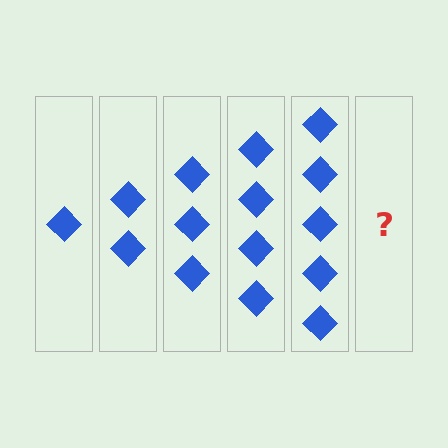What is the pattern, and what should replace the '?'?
The pattern is that each step adds one more diamond. The '?' should be 6 diamonds.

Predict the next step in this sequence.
The next step is 6 diamonds.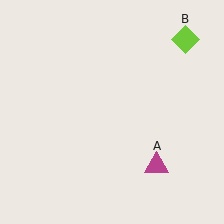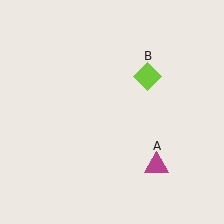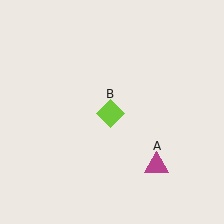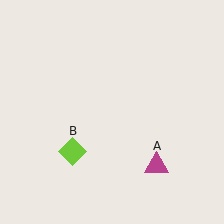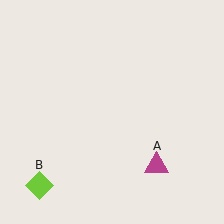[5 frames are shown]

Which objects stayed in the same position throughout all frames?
Magenta triangle (object A) remained stationary.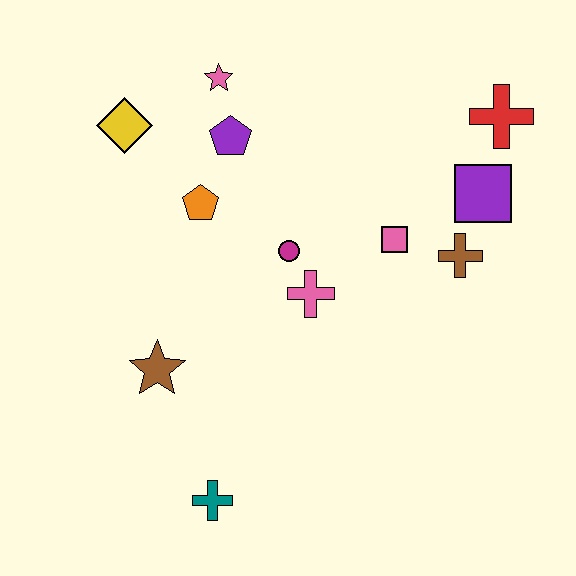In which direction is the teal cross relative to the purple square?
The teal cross is below the purple square.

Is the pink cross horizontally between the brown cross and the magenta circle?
Yes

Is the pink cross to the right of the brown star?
Yes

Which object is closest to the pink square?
The brown cross is closest to the pink square.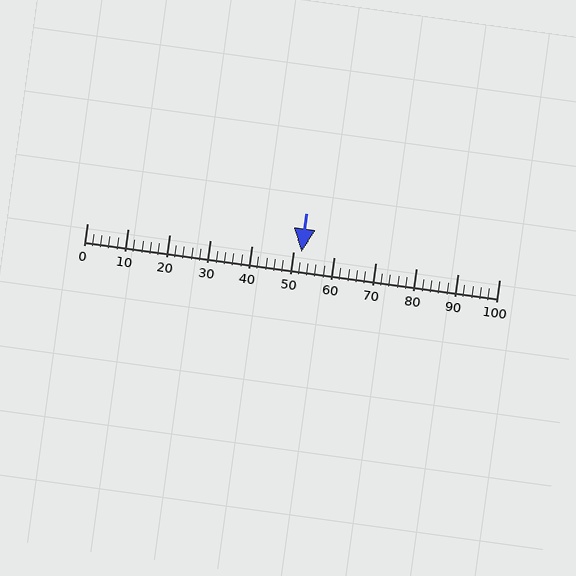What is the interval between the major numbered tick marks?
The major tick marks are spaced 10 units apart.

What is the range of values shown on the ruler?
The ruler shows values from 0 to 100.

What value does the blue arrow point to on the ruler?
The blue arrow points to approximately 52.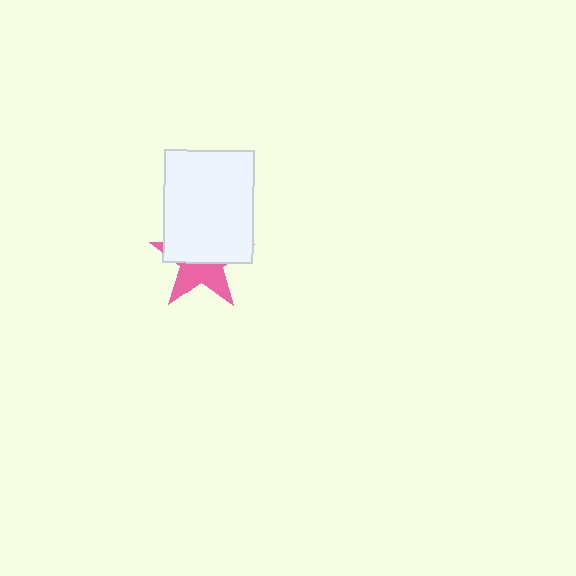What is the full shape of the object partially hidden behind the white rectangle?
The partially hidden object is a pink star.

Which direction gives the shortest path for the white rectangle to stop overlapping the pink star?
Moving up gives the shortest separation.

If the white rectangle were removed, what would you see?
You would see the complete pink star.